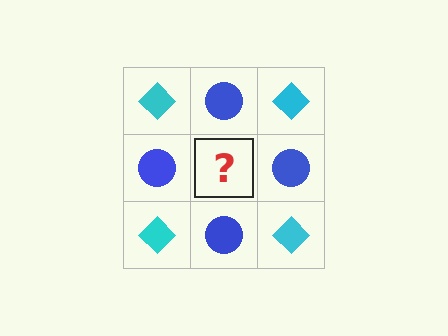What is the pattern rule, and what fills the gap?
The rule is that it alternates cyan diamond and blue circle in a checkerboard pattern. The gap should be filled with a cyan diamond.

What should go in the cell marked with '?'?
The missing cell should contain a cyan diamond.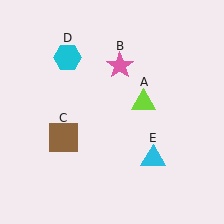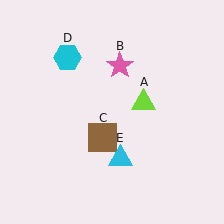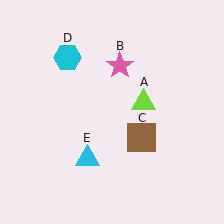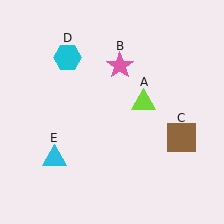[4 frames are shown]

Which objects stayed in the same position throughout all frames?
Lime triangle (object A) and pink star (object B) and cyan hexagon (object D) remained stationary.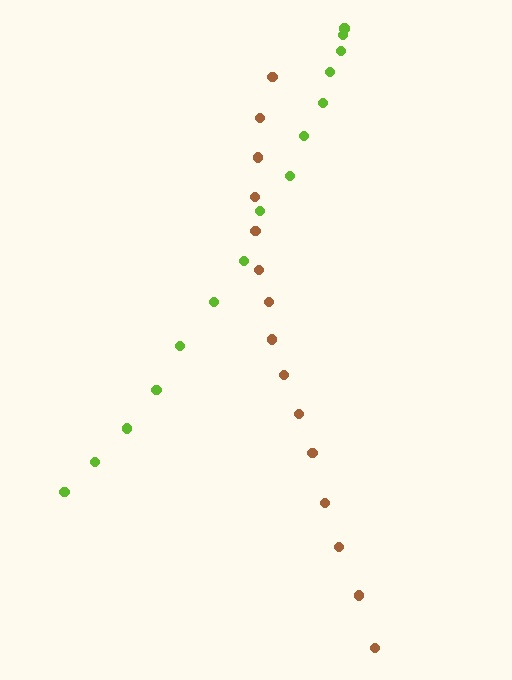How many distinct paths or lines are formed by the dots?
There are 2 distinct paths.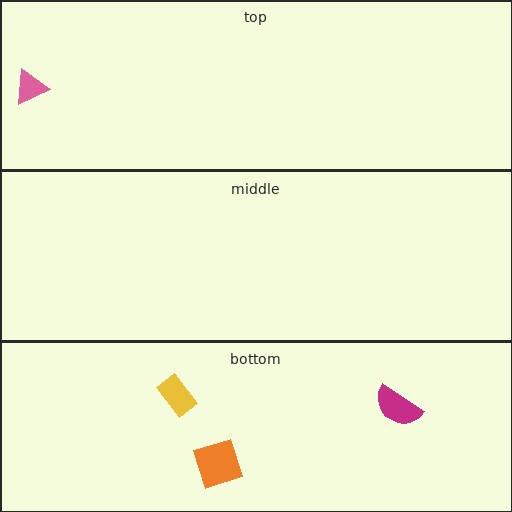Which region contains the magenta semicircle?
The bottom region.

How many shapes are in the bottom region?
3.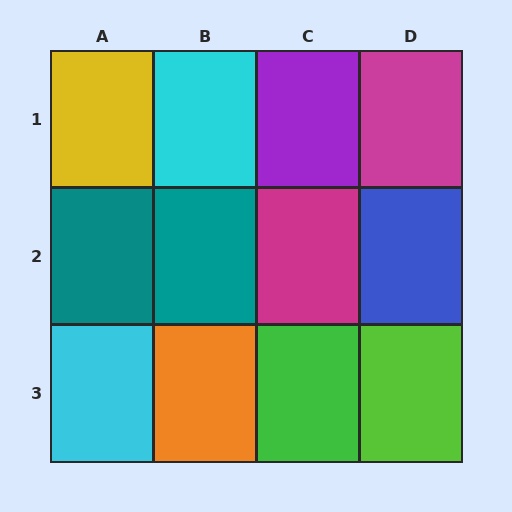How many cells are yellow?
1 cell is yellow.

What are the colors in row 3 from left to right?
Cyan, orange, green, lime.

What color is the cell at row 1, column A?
Yellow.